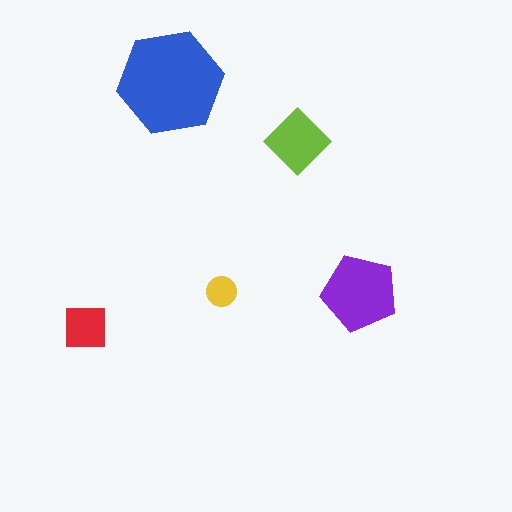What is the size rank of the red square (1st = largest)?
4th.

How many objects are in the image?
There are 5 objects in the image.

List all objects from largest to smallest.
The blue hexagon, the purple pentagon, the lime diamond, the red square, the yellow circle.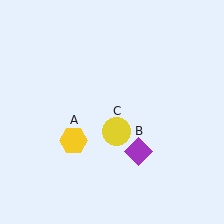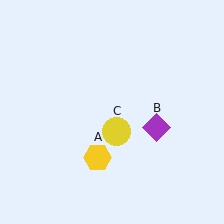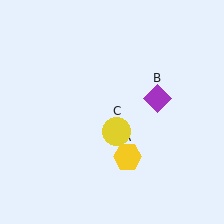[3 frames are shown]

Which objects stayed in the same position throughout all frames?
Yellow circle (object C) remained stationary.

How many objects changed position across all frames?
2 objects changed position: yellow hexagon (object A), purple diamond (object B).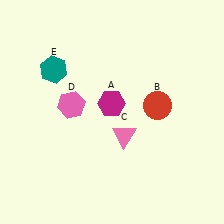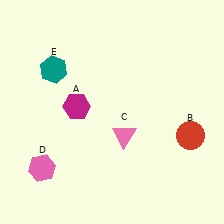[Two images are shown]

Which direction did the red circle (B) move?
The red circle (B) moved right.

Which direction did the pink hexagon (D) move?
The pink hexagon (D) moved down.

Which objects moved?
The objects that moved are: the magenta hexagon (A), the red circle (B), the pink hexagon (D).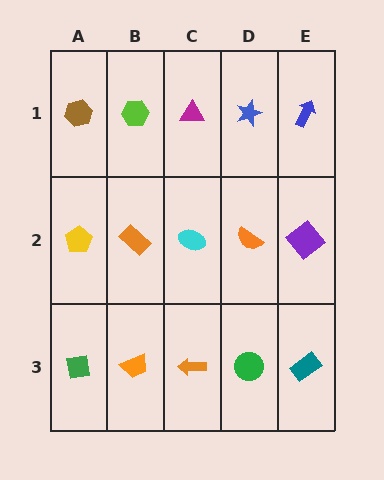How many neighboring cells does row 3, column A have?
2.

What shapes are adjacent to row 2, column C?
A magenta triangle (row 1, column C), an orange arrow (row 3, column C), an orange rectangle (row 2, column B), an orange semicircle (row 2, column D).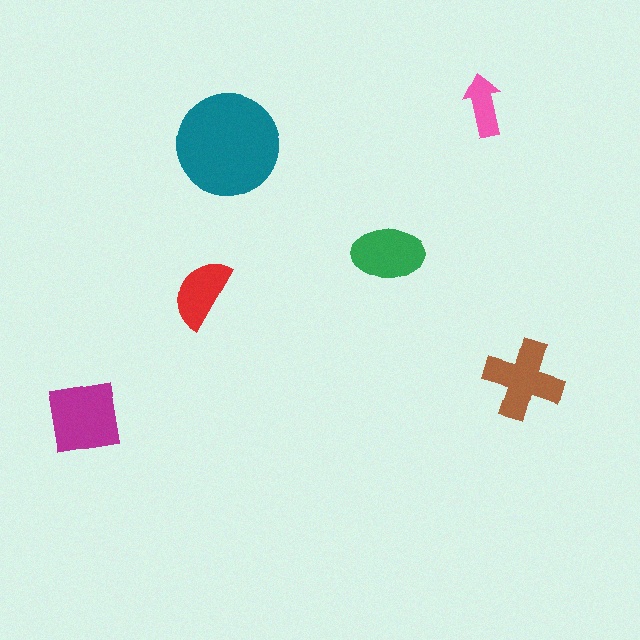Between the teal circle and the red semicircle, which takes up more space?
The teal circle.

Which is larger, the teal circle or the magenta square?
The teal circle.